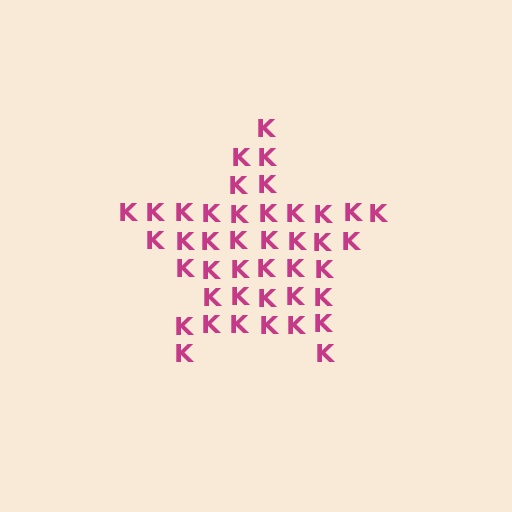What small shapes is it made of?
It is made of small letter K's.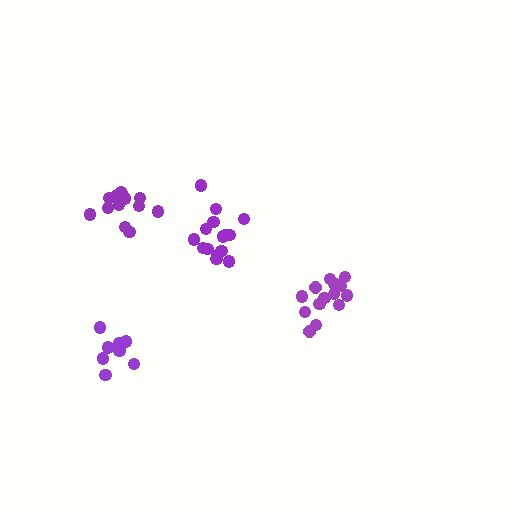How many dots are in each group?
Group 1: 16 dots, Group 2: 15 dots, Group 3: 13 dots, Group 4: 10 dots (54 total).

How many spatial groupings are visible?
There are 4 spatial groupings.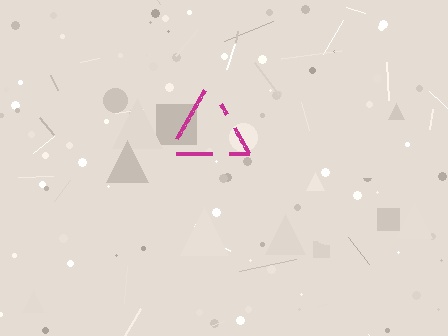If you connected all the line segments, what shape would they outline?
They would outline a triangle.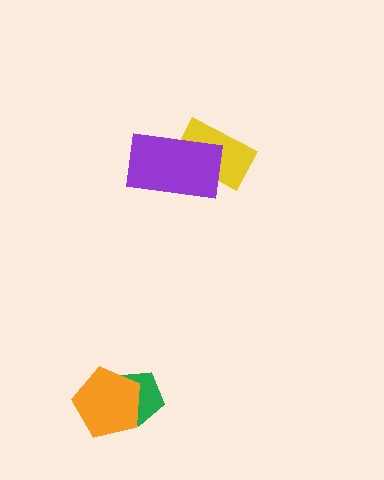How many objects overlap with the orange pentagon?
1 object overlaps with the orange pentagon.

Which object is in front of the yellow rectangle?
The purple rectangle is in front of the yellow rectangle.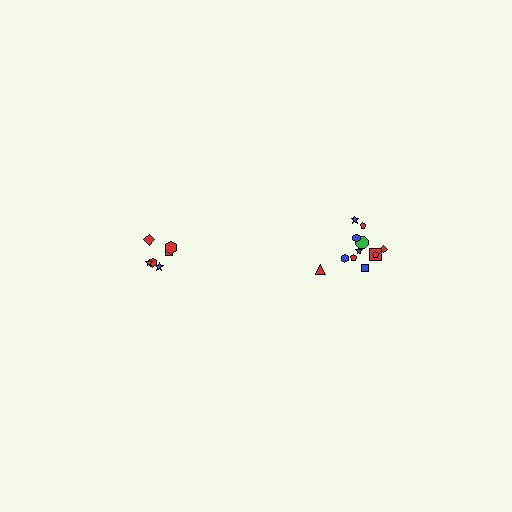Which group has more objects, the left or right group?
The right group.